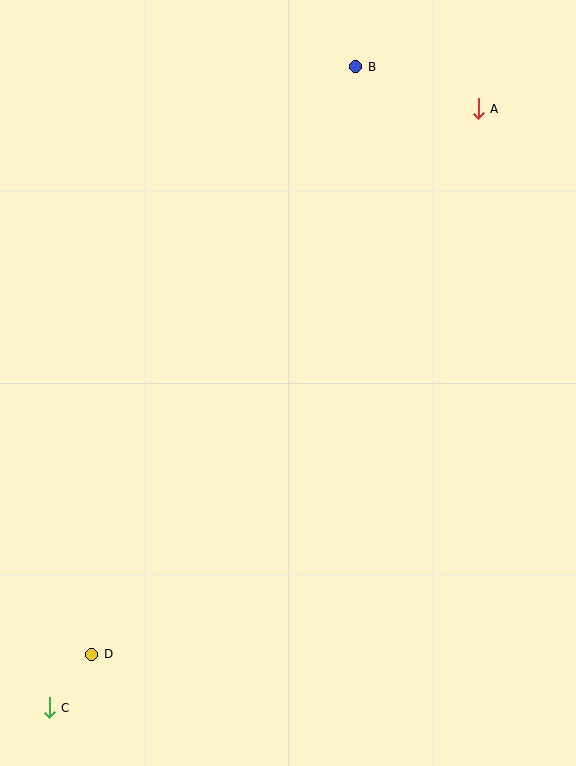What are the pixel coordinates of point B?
Point B is at (356, 67).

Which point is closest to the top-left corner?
Point B is closest to the top-left corner.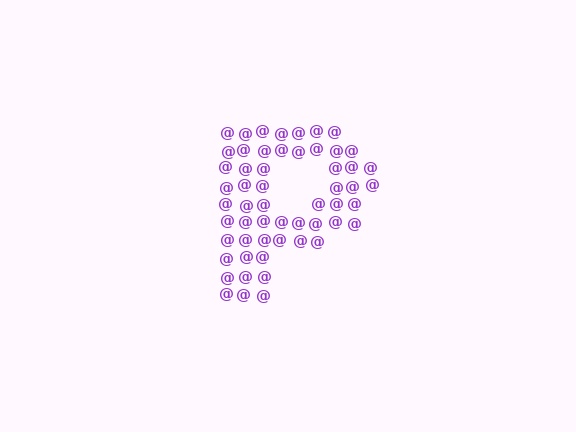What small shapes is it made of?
It is made of small at signs.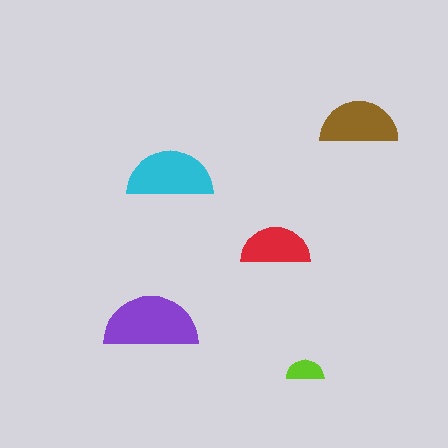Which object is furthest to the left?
The purple semicircle is leftmost.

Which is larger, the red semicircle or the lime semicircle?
The red one.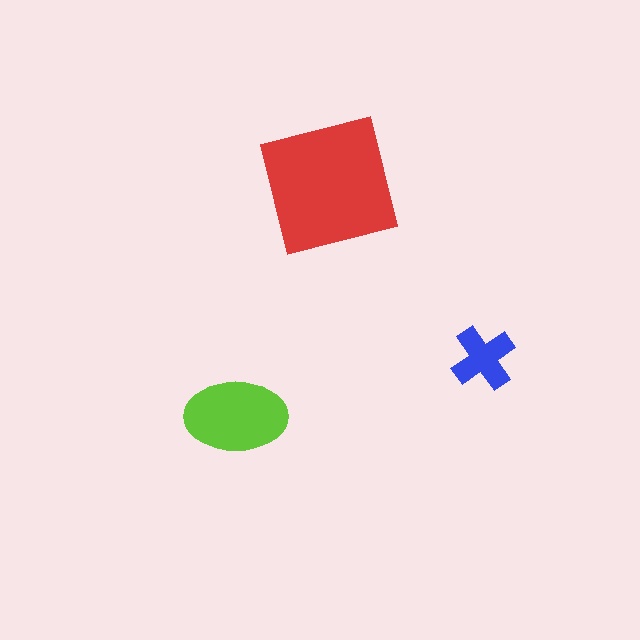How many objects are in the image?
There are 3 objects in the image.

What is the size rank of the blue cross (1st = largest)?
3rd.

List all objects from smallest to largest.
The blue cross, the lime ellipse, the red square.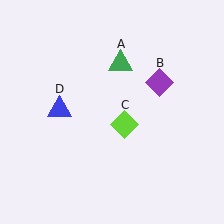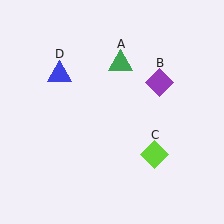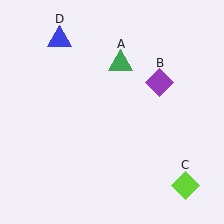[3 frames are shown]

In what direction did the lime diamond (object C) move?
The lime diamond (object C) moved down and to the right.